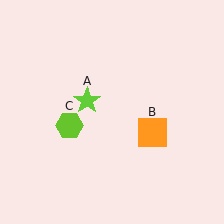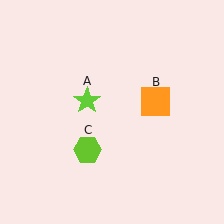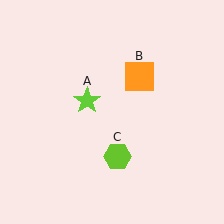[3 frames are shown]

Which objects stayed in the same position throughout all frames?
Lime star (object A) remained stationary.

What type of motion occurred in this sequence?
The orange square (object B), lime hexagon (object C) rotated counterclockwise around the center of the scene.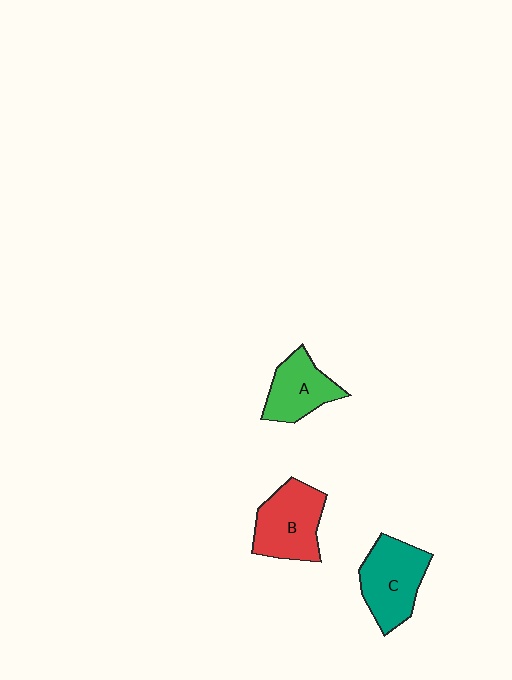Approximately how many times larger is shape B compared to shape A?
Approximately 1.3 times.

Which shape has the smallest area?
Shape A (green).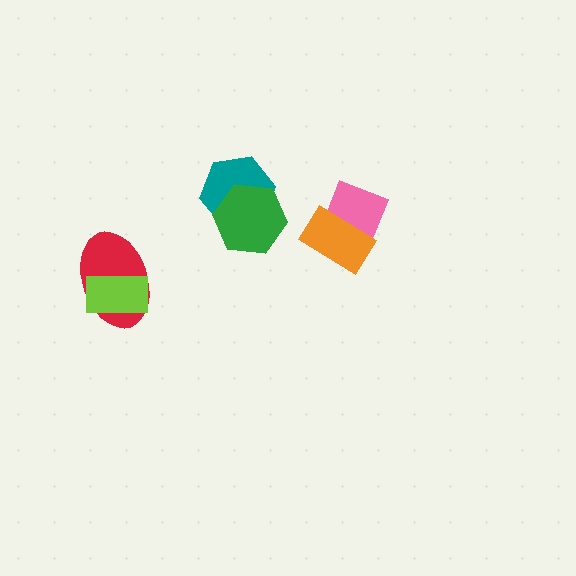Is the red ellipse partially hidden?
Yes, it is partially covered by another shape.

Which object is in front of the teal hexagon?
The green hexagon is in front of the teal hexagon.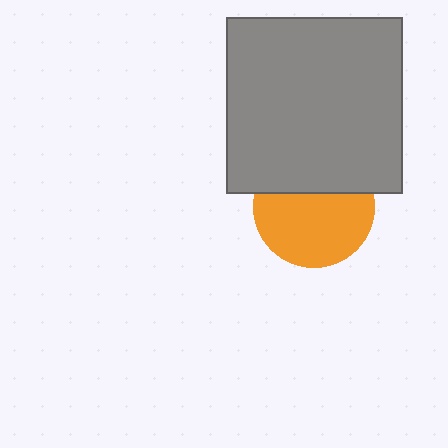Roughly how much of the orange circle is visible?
About half of it is visible (roughly 64%).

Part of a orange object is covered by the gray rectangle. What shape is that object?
It is a circle.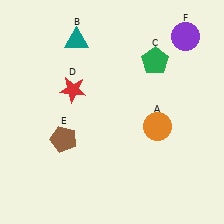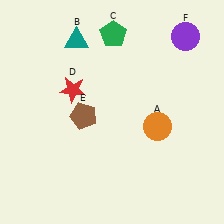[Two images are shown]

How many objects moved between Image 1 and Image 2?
2 objects moved between the two images.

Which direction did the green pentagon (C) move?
The green pentagon (C) moved left.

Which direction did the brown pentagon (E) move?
The brown pentagon (E) moved up.